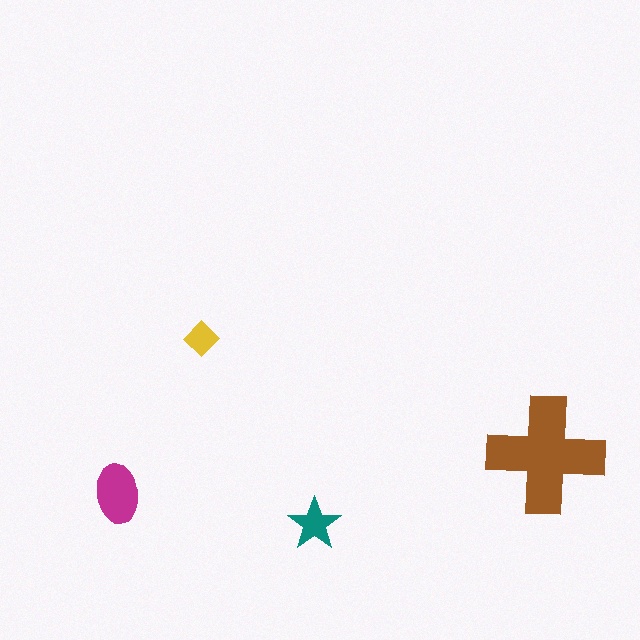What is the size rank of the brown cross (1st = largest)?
1st.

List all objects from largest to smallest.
The brown cross, the magenta ellipse, the teal star, the yellow diamond.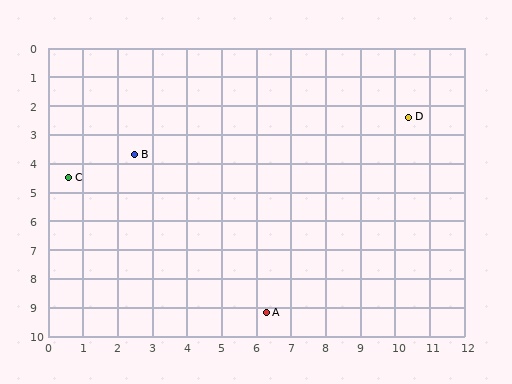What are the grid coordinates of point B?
Point B is at approximately (2.5, 3.7).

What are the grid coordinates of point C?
Point C is at approximately (0.6, 4.5).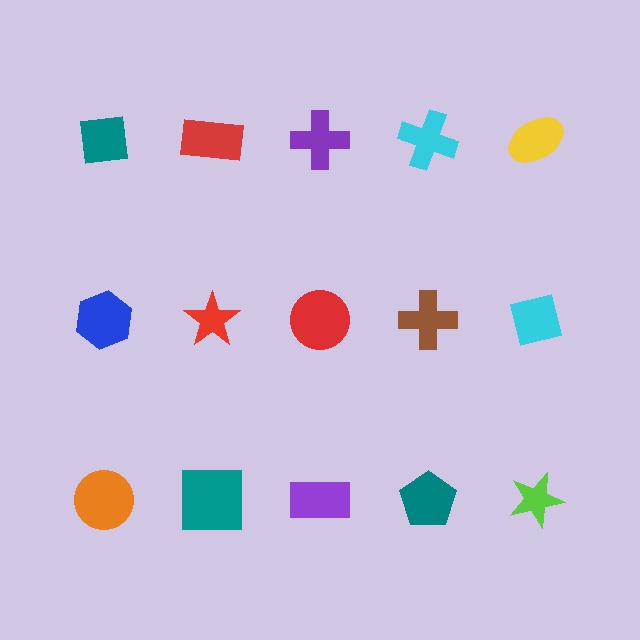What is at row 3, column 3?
A purple rectangle.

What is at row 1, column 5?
A yellow ellipse.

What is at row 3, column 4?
A teal pentagon.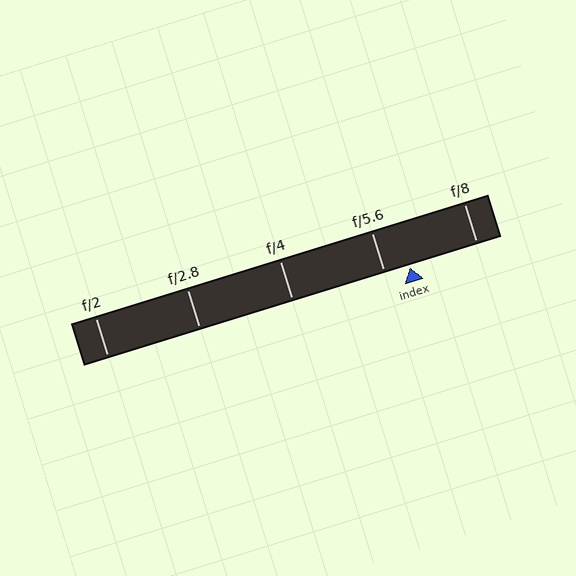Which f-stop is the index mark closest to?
The index mark is closest to f/5.6.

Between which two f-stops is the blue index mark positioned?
The index mark is between f/5.6 and f/8.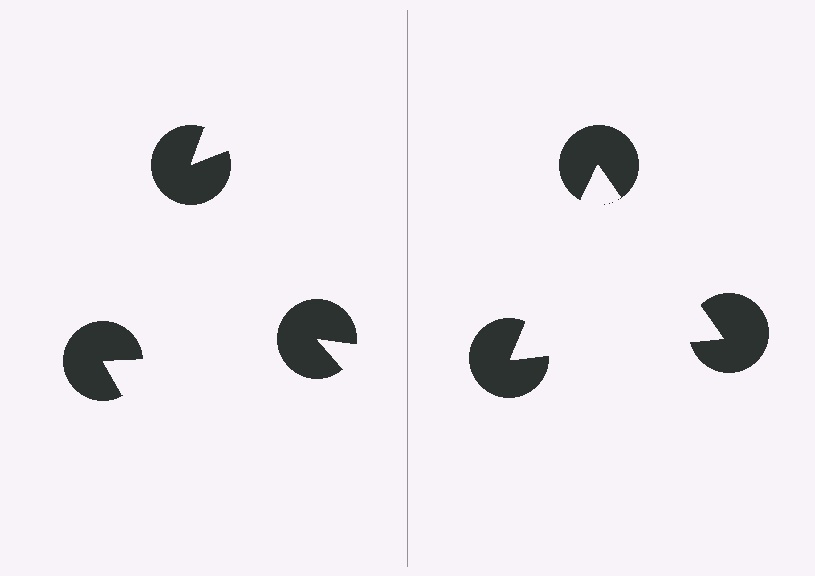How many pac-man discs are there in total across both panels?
6 — 3 on each side.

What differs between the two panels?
The pac-man discs are positioned identically on both sides; only the wedge orientations differ. On the right they align to a triangle; on the left they are misaligned.